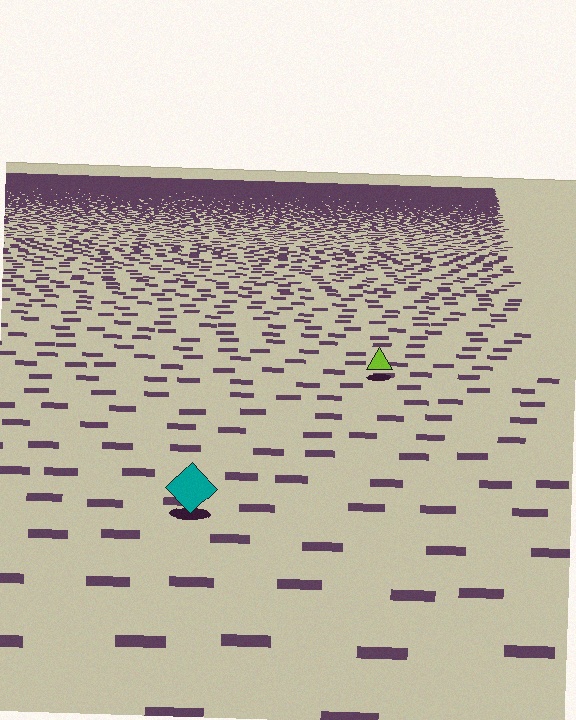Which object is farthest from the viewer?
The lime triangle is farthest from the viewer. It appears smaller and the ground texture around it is denser.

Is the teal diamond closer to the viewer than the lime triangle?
Yes. The teal diamond is closer — you can tell from the texture gradient: the ground texture is coarser near it.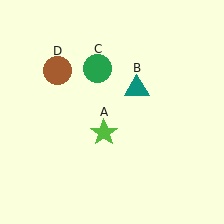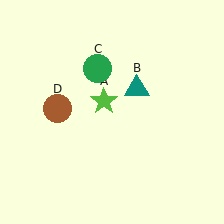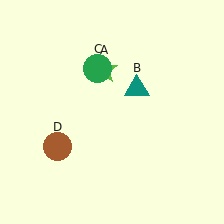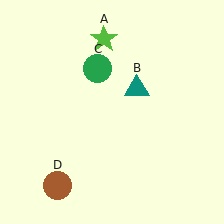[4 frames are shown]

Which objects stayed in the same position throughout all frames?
Teal triangle (object B) and green circle (object C) remained stationary.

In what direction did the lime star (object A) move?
The lime star (object A) moved up.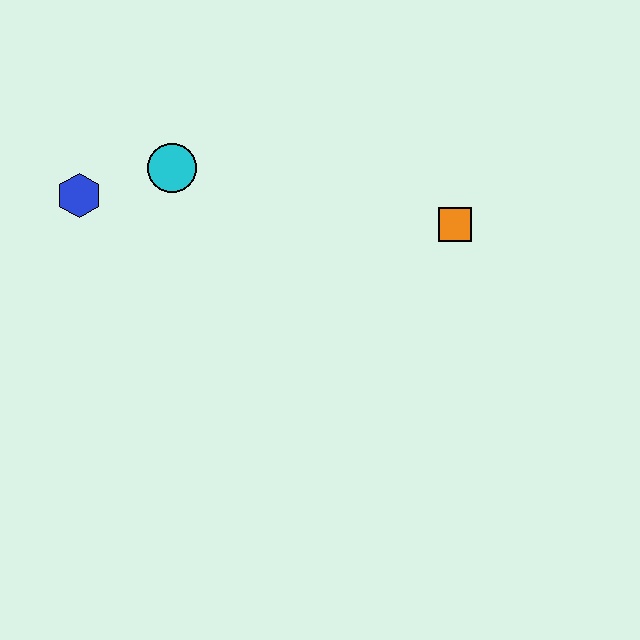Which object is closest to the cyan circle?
The blue hexagon is closest to the cyan circle.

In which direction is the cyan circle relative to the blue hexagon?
The cyan circle is to the right of the blue hexagon.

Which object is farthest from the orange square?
The blue hexagon is farthest from the orange square.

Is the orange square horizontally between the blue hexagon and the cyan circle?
No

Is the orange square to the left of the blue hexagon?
No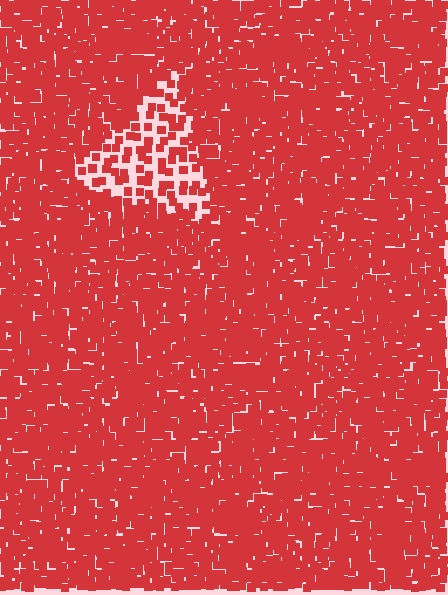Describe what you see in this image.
The image contains small red elements arranged at two different densities. A triangle-shaped region is visible where the elements are less densely packed than the surrounding area.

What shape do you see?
I see a triangle.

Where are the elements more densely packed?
The elements are more densely packed outside the triangle boundary.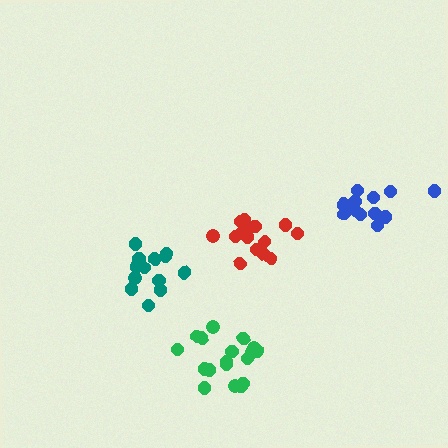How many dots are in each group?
Group 1: 13 dots, Group 2: 19 dots, Group 3: 15 dots, Group 4: 13 dots (60 total).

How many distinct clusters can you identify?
There are 4 distinct clusters.